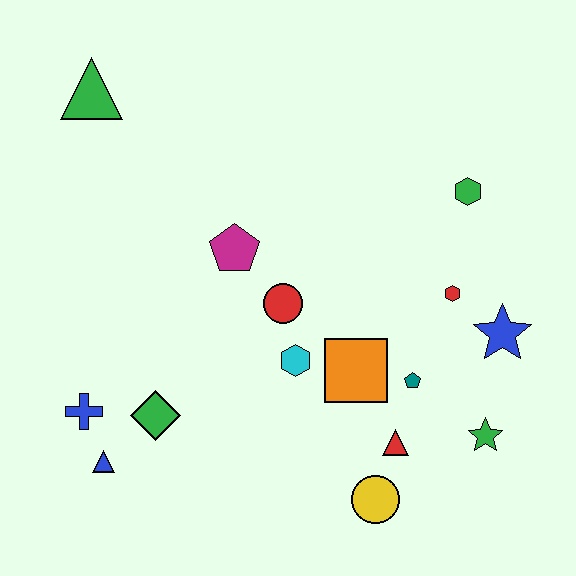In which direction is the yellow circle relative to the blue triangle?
The yellow circle is to the right of the blue triangle.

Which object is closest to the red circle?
The cyan hexagon is closest to the red circle.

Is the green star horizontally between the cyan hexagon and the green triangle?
No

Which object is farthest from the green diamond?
The green hexagon is farthest from the green diamond.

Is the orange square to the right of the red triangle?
No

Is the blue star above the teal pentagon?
Yes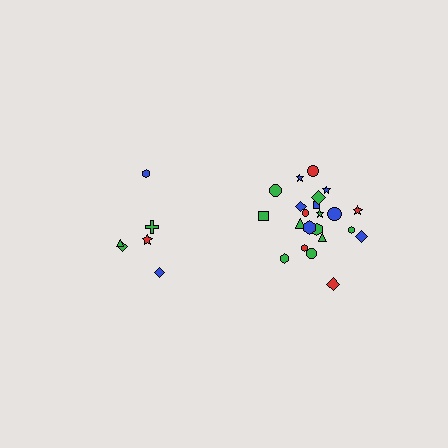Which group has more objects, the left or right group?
The right group.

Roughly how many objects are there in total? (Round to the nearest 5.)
Roughly 30 objects in total.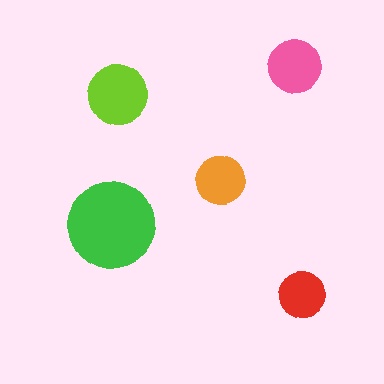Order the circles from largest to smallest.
the green one, the lime one, the pink one, the orange one, the red one.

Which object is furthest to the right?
The pink circle is rightmost.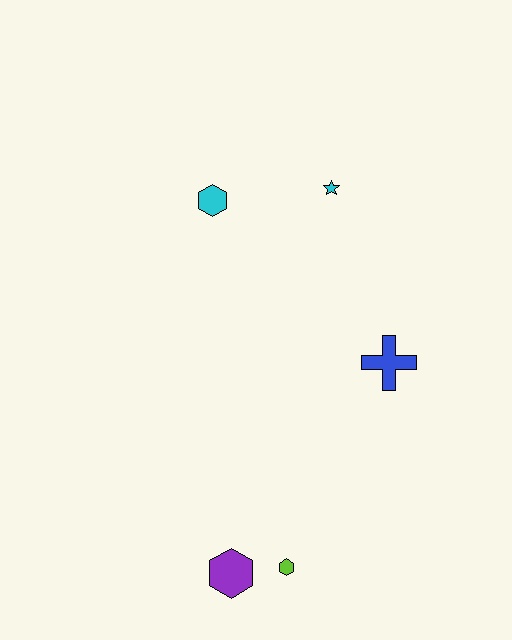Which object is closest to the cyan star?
The cyan hexagon is closest to the cyan star.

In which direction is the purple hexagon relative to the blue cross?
The purple hexagon is below the blue cross.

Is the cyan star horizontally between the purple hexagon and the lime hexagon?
No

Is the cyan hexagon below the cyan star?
Yes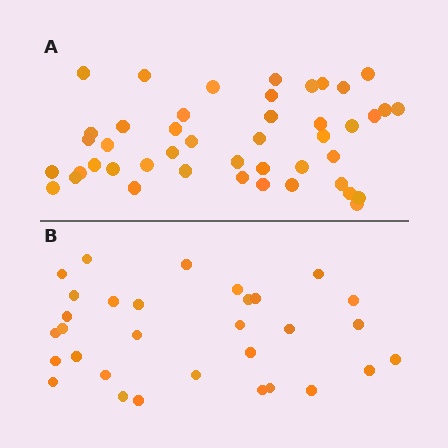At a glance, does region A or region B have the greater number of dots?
Region A (the top region) has more dots.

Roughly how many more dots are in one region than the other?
Region A has approximately 15 more dots than region B.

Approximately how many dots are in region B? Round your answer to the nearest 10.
About 30 dots. (The exact count is 31, which rounds to 30.)